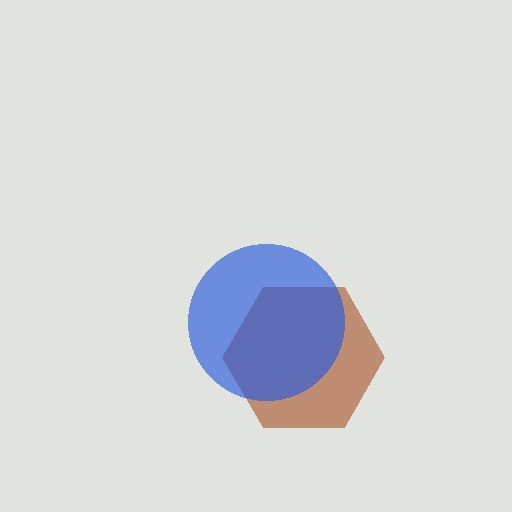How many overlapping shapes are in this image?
There are 2 overlapping shapes in the image.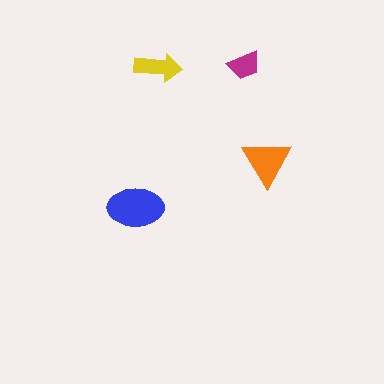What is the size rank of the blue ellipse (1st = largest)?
1st.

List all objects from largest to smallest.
The blue ellipse, the orange triangle, the yellow arrow, the magenta trapezoid.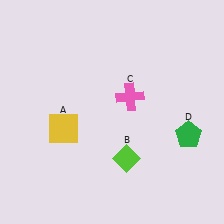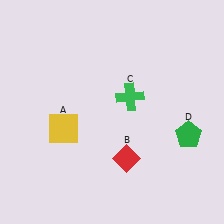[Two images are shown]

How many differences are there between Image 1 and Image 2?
There are 2 differences between the two images.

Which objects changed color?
B changed from lime to red. C changed from pink to green.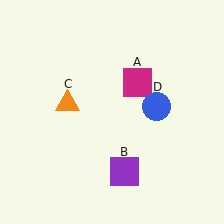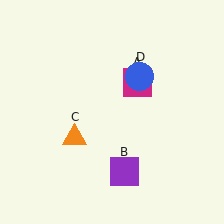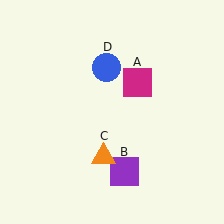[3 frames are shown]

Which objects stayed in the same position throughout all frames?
Magenta square (object A) and purple square (object B) remained stationary.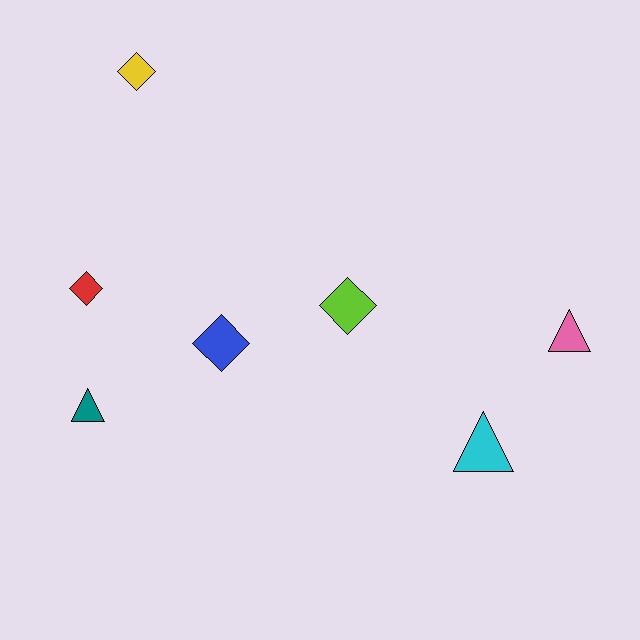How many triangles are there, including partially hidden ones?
There are 3 triangles.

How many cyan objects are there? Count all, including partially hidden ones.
There is 1 cyan object.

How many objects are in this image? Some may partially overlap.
There are 7 objects.